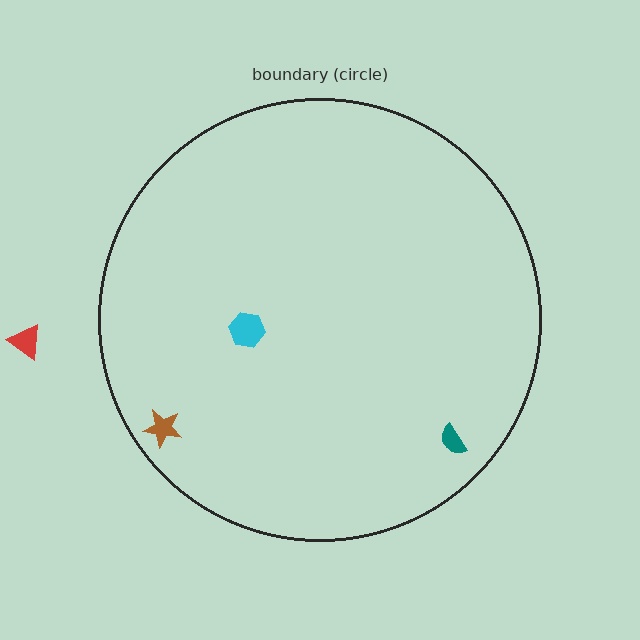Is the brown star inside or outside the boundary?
Inside.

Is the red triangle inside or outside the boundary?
Outside.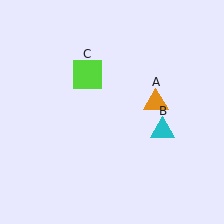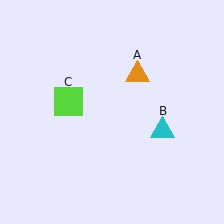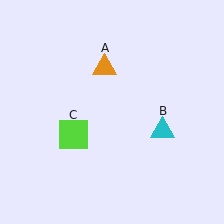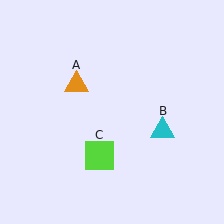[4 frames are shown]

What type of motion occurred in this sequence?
The orange triangle (object A), lime square (object C) rotated counterclockwise around the center of the scene.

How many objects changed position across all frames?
2 objects changed position: orange triangle (object A), lime square (object C).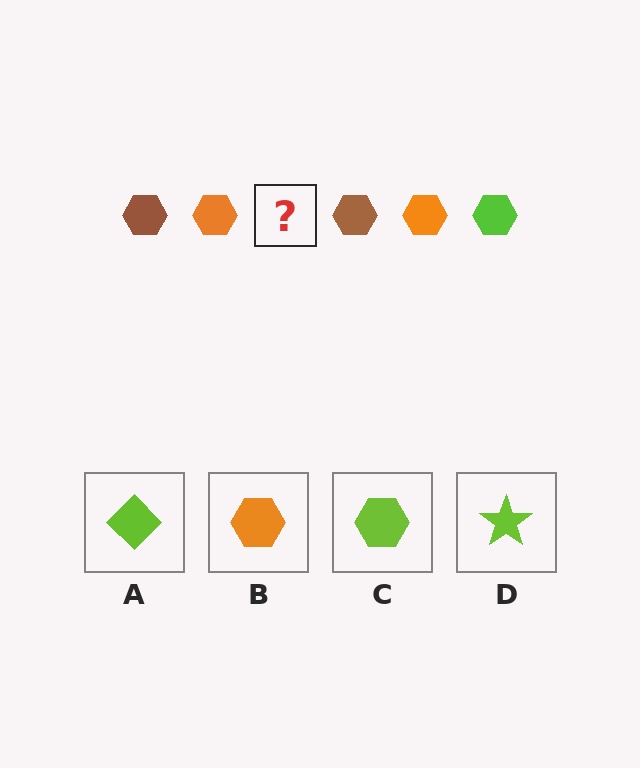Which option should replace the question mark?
Option C.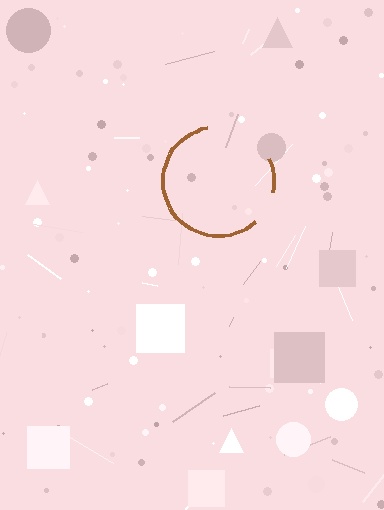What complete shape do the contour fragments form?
The contour fragments form a circle.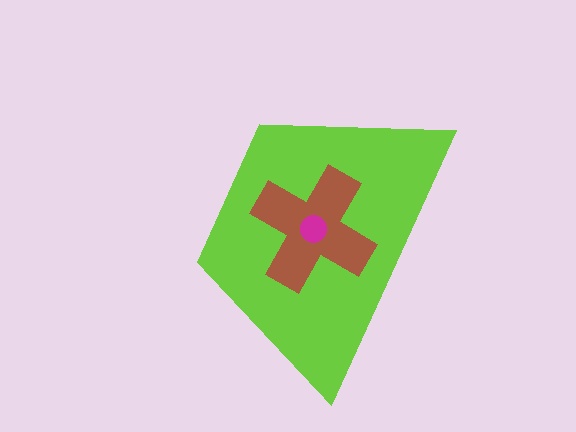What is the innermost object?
The magenta circle.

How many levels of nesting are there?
3.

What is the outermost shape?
The lime trapezoid.